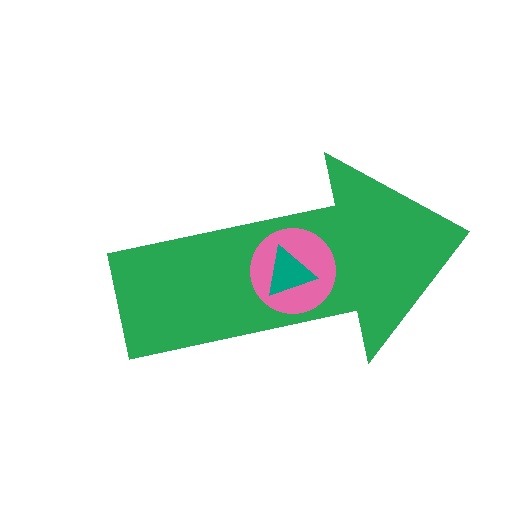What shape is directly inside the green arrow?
The pink circle.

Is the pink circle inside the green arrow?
Yes.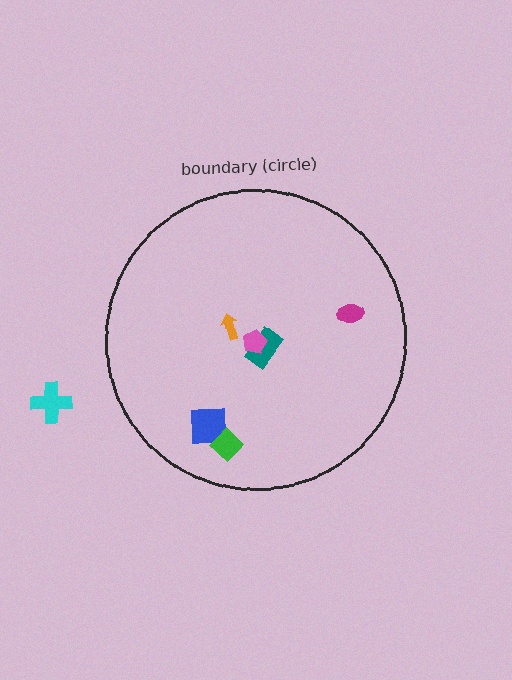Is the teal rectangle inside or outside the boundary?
Inside.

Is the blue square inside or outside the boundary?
Inside.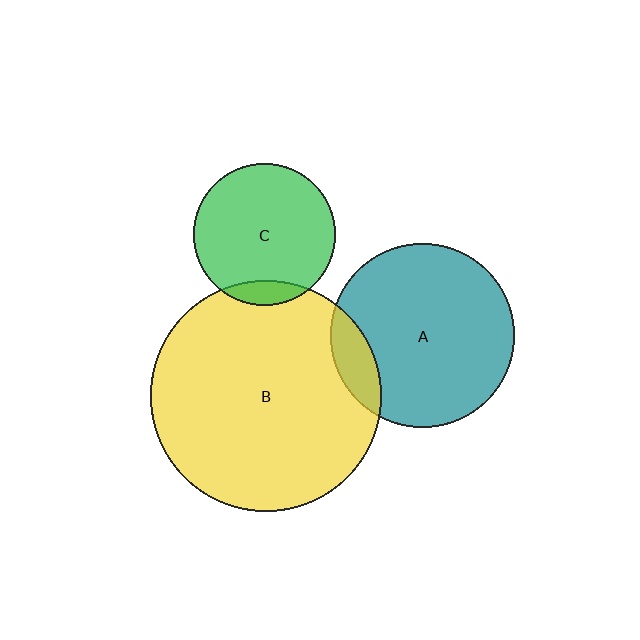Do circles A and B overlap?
Yes.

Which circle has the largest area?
Circle B (yellow).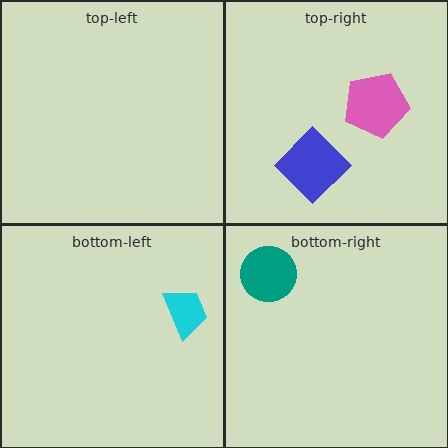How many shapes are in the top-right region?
2.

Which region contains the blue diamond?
The top-right region.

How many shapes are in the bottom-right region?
1.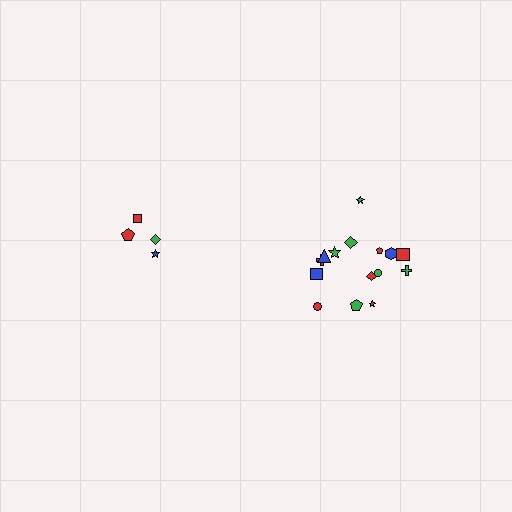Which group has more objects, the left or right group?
The right group.